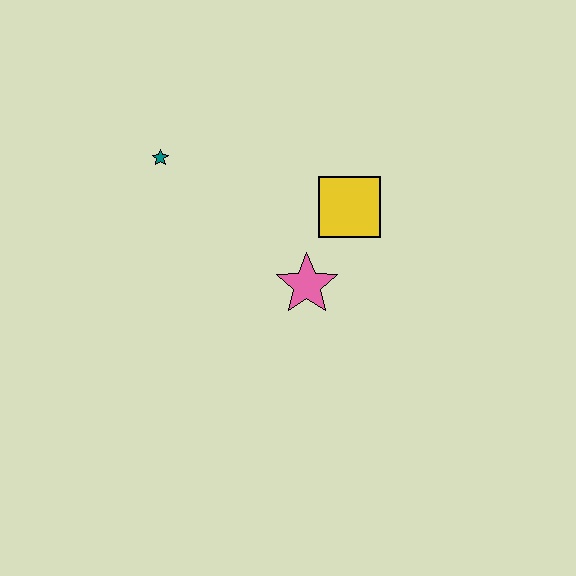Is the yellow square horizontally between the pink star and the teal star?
No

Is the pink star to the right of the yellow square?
No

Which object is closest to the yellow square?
The pink star is closest to the yellow square.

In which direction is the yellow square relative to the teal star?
The yellow square is to the right of the teal star.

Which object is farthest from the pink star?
The teal star is farthest from the pink star.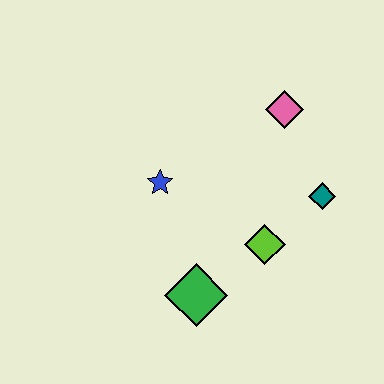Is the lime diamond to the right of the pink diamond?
No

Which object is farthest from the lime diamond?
The pink diamond is farthest from the lime diamond.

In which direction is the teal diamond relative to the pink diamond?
The teal diamond is below the pink diamond.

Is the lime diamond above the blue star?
No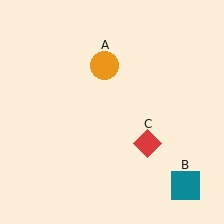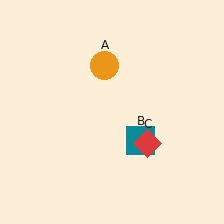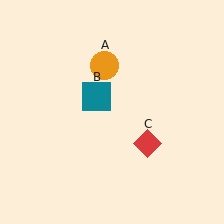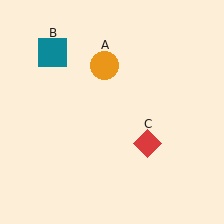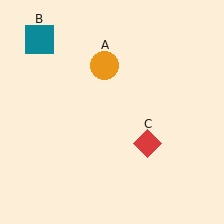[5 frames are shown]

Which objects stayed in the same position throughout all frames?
Orange circle (object A) and red diamond (object C) remained stationary.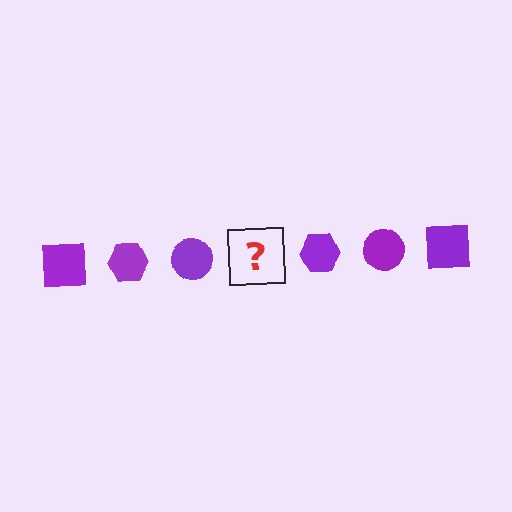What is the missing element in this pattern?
The missing element is a purple square.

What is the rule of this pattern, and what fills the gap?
The rule is that the pattern cycles through square, hexagon, circle shapes in purple. The gap should be filled with a purple square.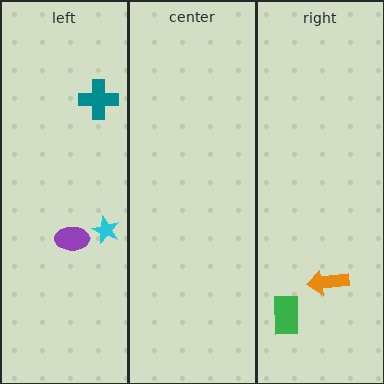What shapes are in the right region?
The green rectangle, the orange arrow.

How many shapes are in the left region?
3.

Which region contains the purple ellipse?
The left region.